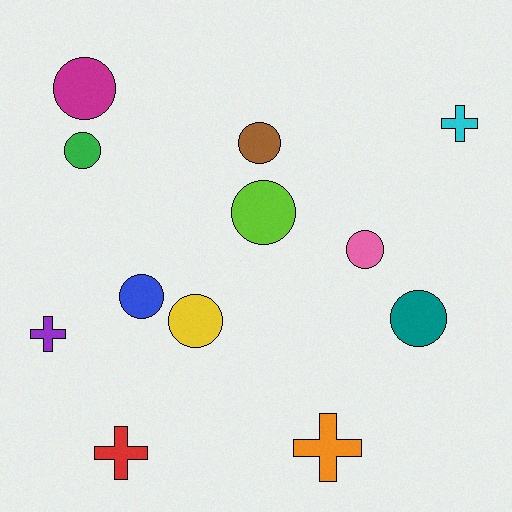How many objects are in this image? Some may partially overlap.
There are 12 objects.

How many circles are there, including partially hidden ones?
There are 8 circles.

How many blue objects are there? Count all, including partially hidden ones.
There is 1 blue object.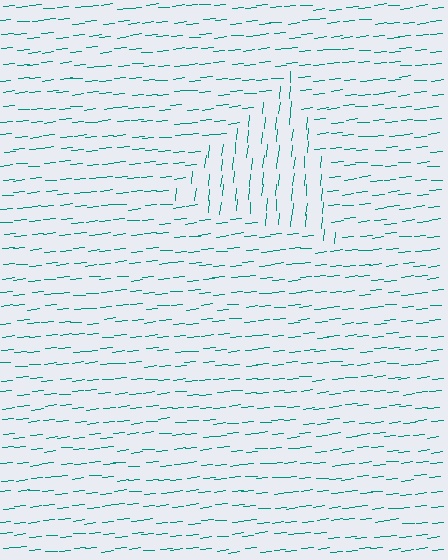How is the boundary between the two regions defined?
The boundary is defined purely by a change in line orientation (approximately 80 degrees difference). All lines are the same color and thickness.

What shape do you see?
I see a triangle.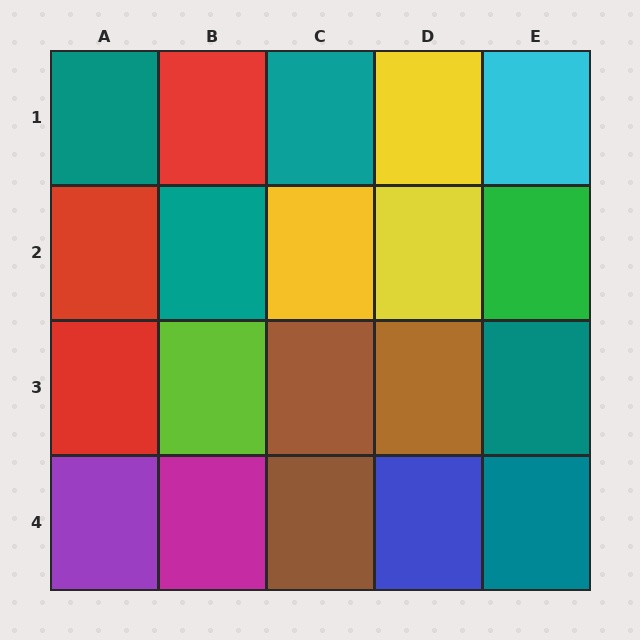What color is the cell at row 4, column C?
Brown.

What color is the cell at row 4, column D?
Blue.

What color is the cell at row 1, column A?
Teal.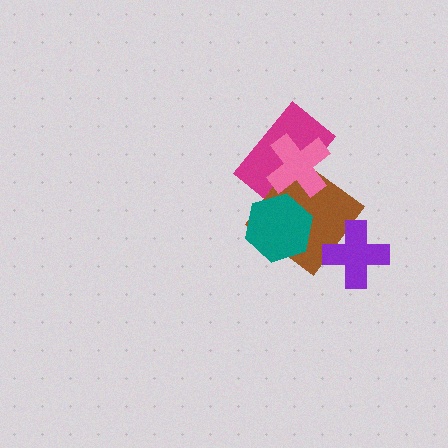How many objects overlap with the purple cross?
1 object overlaps with the purple cross.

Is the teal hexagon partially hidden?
No, no other shape covers it.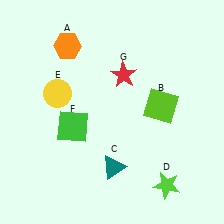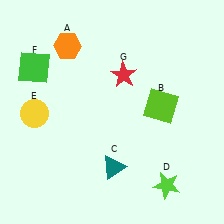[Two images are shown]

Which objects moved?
The objects that moved are: the yellow circle (E), the green square (F).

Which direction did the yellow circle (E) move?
The yellow circle (E) moved left.